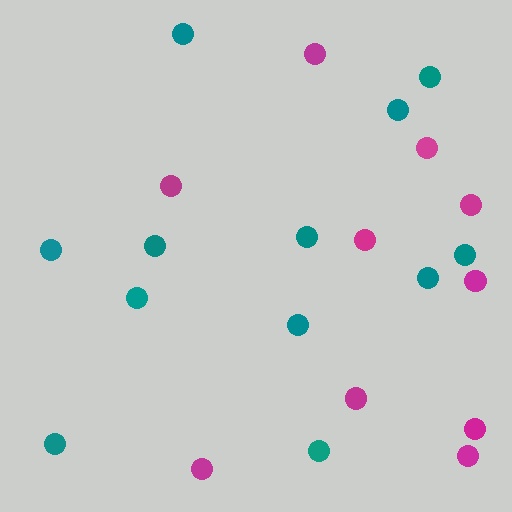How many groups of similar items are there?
There are 2 groups: one group of magenta circles (10) and one group of teal circles (12).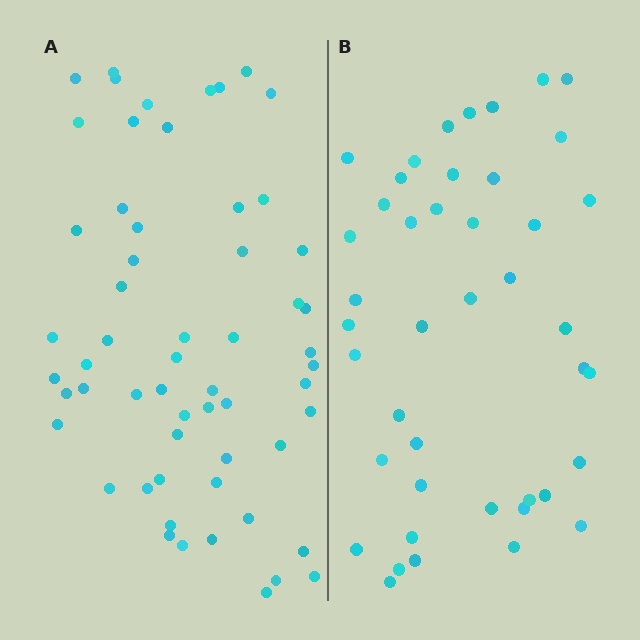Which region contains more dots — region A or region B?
Region A (the left region) has more dots.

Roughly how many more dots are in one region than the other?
Region A has approximately 15 more dots than region B.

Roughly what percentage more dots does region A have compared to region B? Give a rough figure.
About 35% more.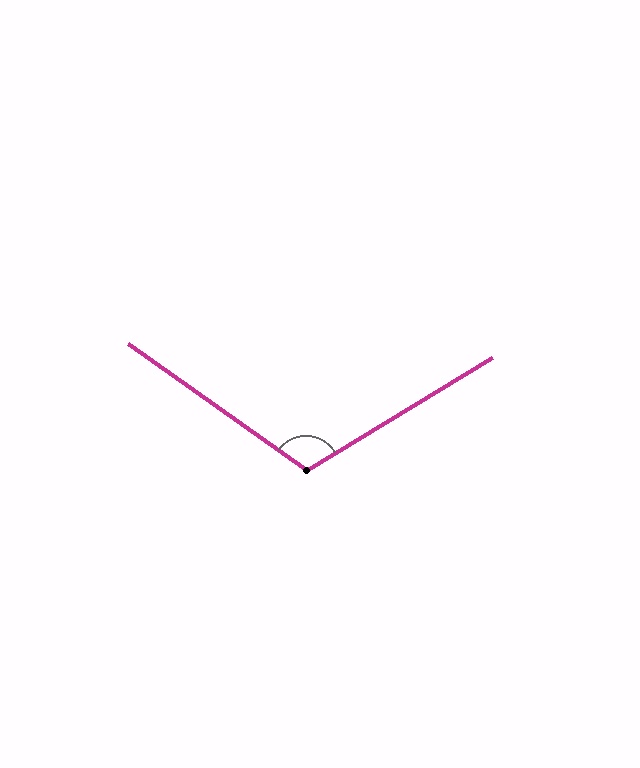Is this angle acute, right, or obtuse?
It is obtuse.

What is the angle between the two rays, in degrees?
Approximately 113 degrees.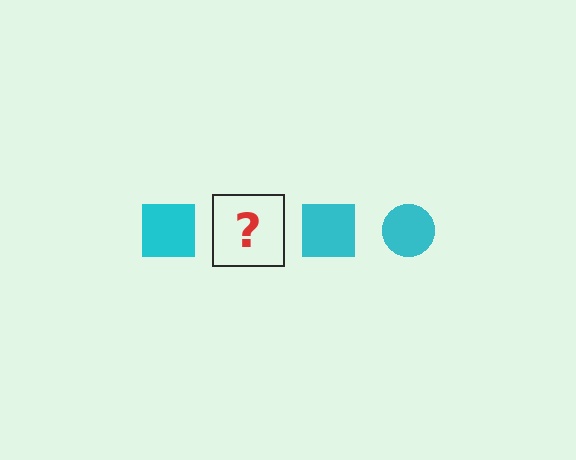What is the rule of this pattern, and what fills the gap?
The rule is that the pattern cycles through square, circle shapes in cyan. The gap should be filled with a cyan circle.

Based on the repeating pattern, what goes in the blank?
The blank should be a cyan circle.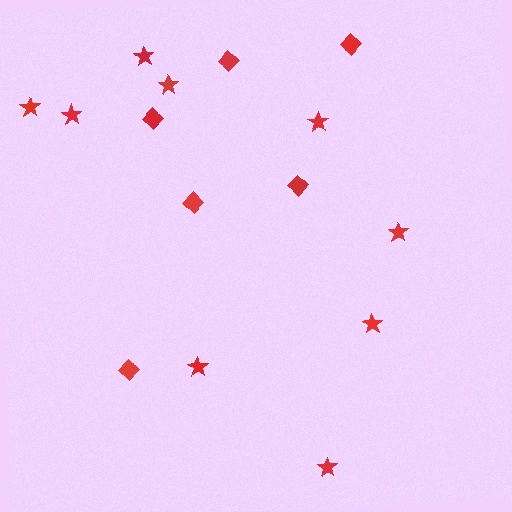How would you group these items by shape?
There are 2 groups: one group of stars (9) and one group of diamonds (6).